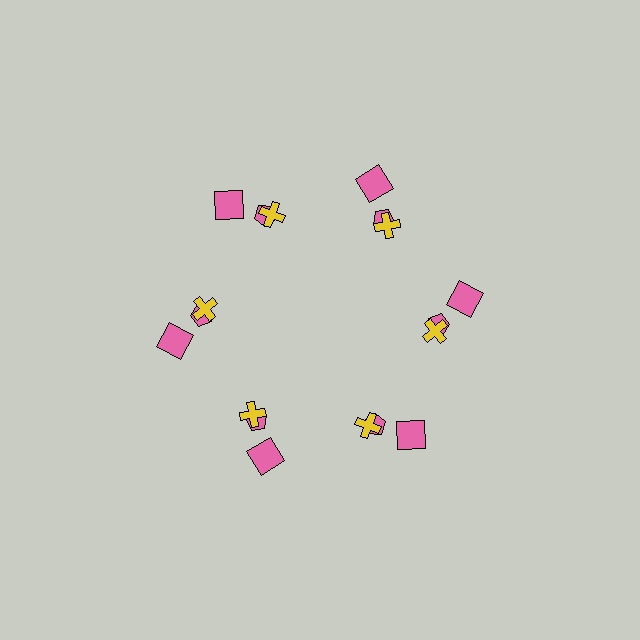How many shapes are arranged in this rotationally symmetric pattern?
There are 18 shapes, arranged in 6 groups of 3.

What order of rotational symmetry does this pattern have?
This pattern has 6-fold rotational symmetry.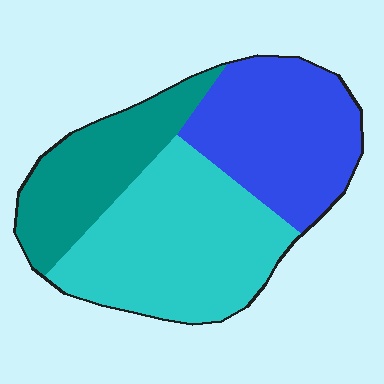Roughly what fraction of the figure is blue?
Blue covers around 35% of the figure.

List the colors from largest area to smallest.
From largest to smallest: cyan, blue, teal.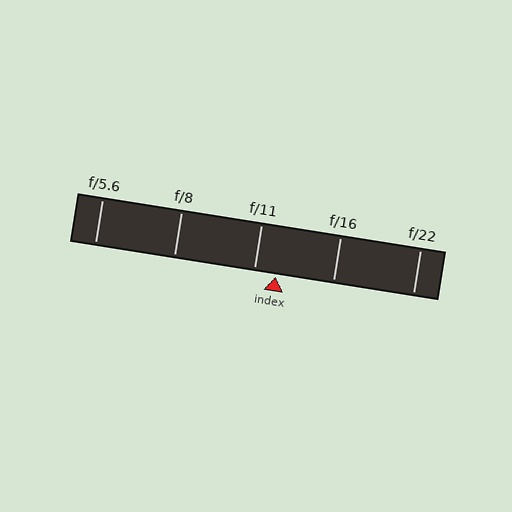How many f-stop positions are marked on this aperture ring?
There are 5 f-stop positions marked.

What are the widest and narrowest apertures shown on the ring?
The widest aperture shown is f/5.6 and the narrowest is f/22.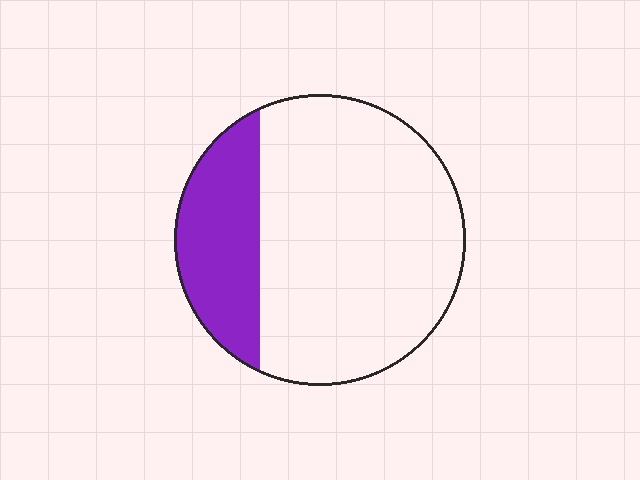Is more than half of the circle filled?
No.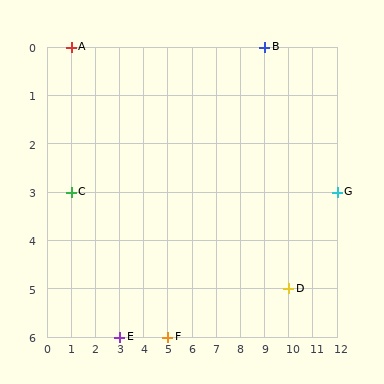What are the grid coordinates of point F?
Point F is at grid coordinates (5, 6).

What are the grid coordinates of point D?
Point D is at grid coordinates (10, 5).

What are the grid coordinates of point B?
Point B is at grid coordinates (9, 0).